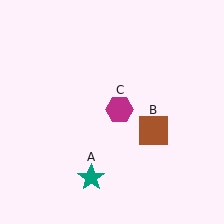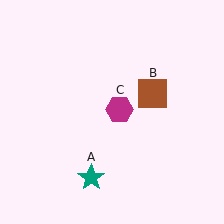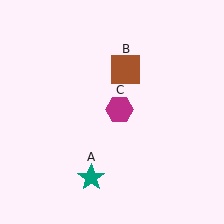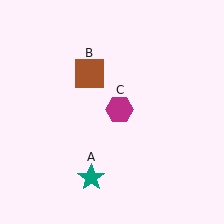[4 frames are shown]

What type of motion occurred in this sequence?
The brown square (object B) rotated counterclockwise around the center of the scene.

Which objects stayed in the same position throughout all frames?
Teal star (object A) and magenta hexagon (object C) remained stationary.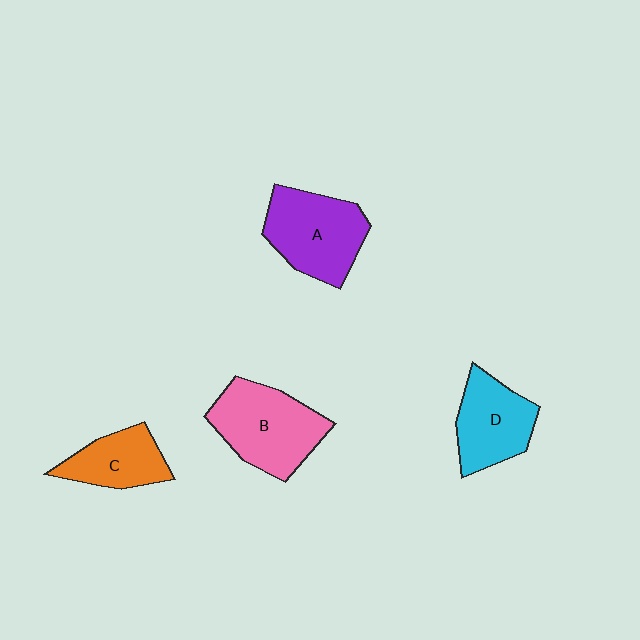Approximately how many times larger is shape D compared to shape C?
Approximately 1.2 times.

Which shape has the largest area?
Shape B (pink).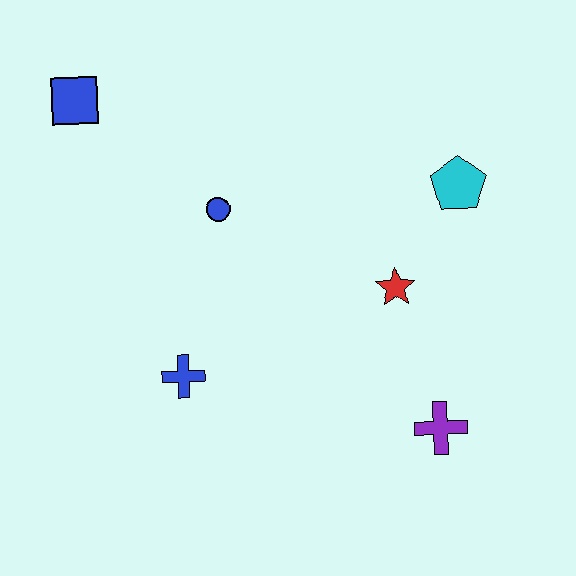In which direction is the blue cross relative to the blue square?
The blue cross is below the blue square.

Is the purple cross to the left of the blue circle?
No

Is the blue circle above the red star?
Yes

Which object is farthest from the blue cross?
The cyan pentagon is farthest from the blue cross.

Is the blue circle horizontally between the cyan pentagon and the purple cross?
No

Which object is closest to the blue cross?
The blue circle is closest to the blue cross.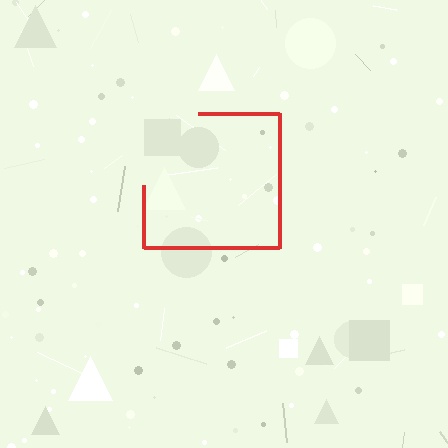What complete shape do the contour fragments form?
The contour fragments form a square.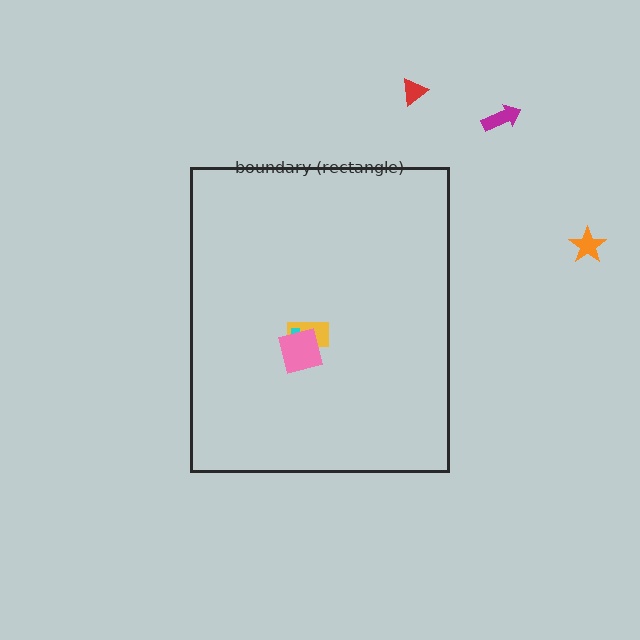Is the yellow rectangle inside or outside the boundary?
Inside.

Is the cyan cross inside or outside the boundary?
Inside.